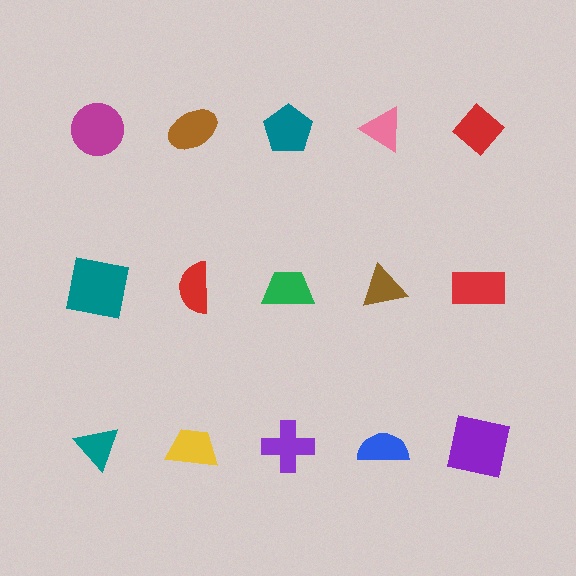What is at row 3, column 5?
A purple square.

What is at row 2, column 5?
A red rectangle.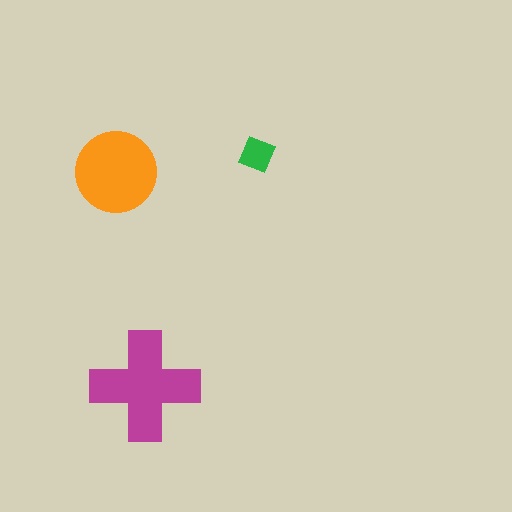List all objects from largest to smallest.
The magenta cross, the orange circle, the green diamond.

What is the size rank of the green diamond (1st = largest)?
3rd.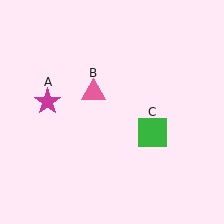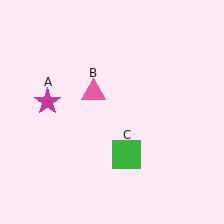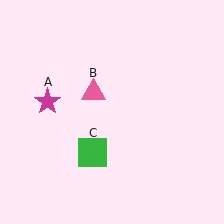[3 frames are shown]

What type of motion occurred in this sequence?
The green square (object C) rotated clockwise around the center of the scene.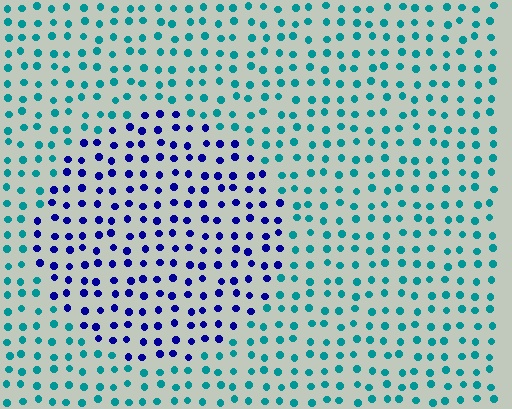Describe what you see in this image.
The image is filled with small teal elements in a uniform arrangement. A circle-shaped region is visible where the elements are tinted to a slightly different hue, forming a subtle color boundary.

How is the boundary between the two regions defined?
The boundary is defined purely by a slight shift in hue (about 62 degrees). Spacing, size, and orientation are identical on both sides.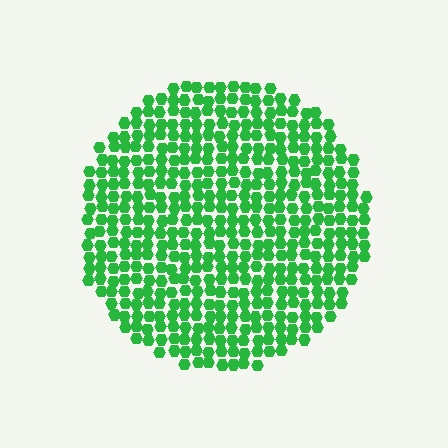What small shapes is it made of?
It is made of small hexagons.